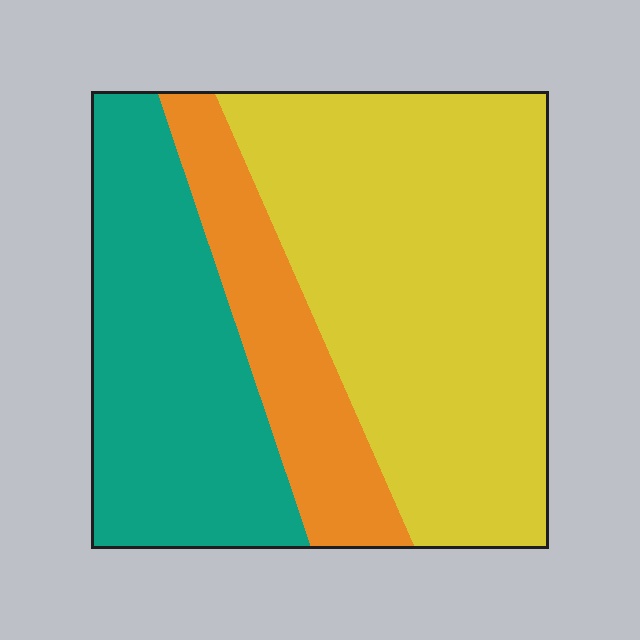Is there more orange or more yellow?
Yellow.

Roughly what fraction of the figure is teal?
Teal covers roughly 30% of the figure.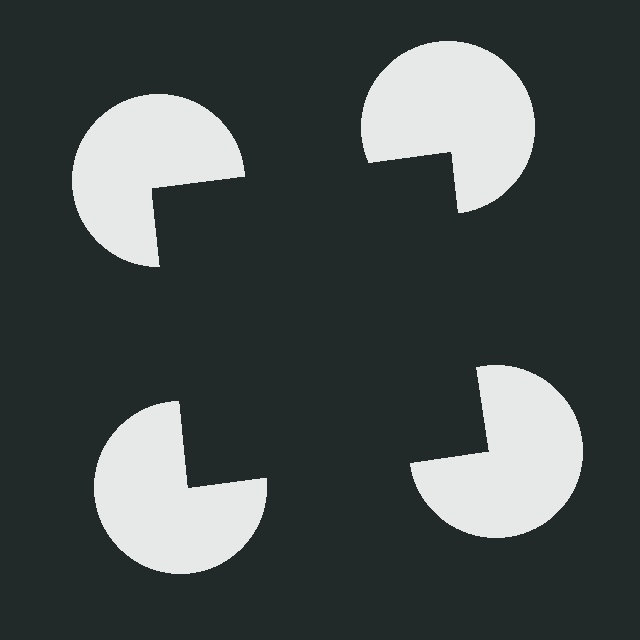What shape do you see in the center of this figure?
An illusory square — its edges are inferred from the aligned wedge cuts in the pac-man discs, not physically drawn.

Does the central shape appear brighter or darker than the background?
It typically appears slightly darker than the background, even though no actual brightness change is drawn.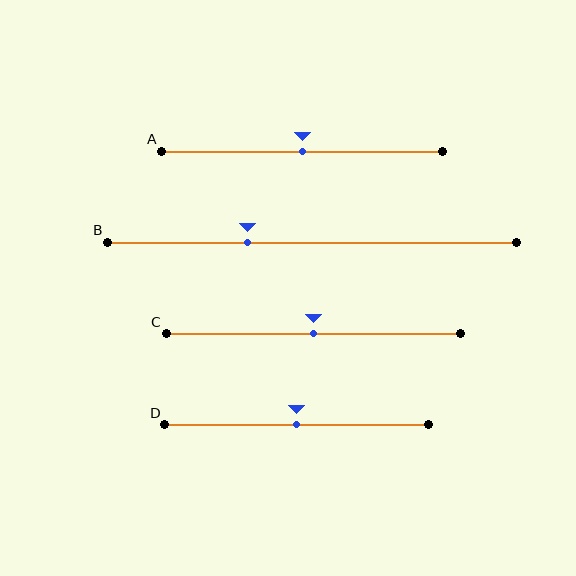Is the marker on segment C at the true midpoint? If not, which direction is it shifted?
Yes, the marker on segment C is at the true midpoint.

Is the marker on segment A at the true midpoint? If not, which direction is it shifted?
Yes, the marker on segment A is at the true midpoint.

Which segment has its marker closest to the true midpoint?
Segment A has its marker closest to the true midpoint.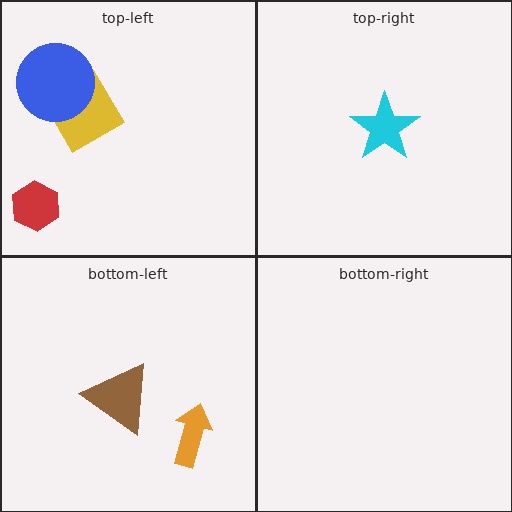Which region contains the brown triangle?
The bottom-left region.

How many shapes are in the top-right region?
1.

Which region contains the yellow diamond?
The top-left region.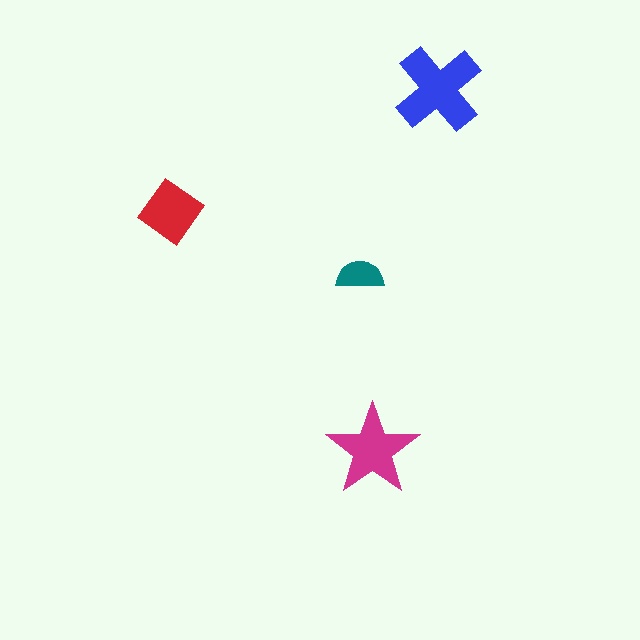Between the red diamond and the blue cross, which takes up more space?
The blue cross.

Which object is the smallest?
The teal semicircle.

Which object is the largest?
The blue cross.